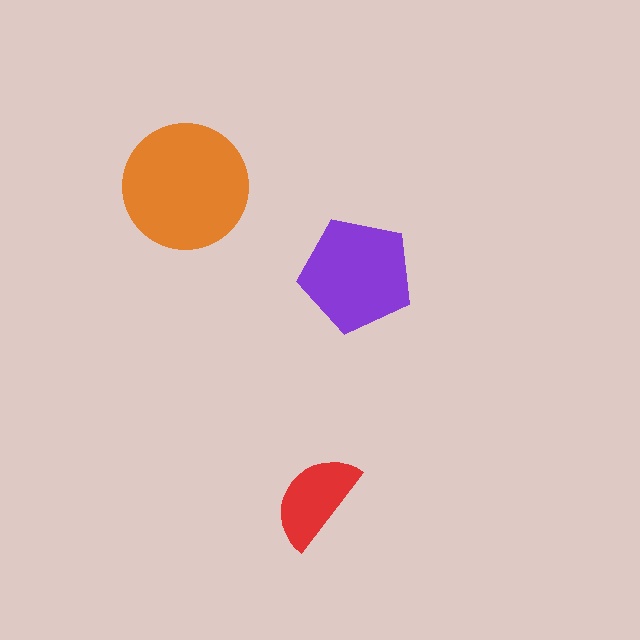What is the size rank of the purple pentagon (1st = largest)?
2nd.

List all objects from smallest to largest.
The red semicircle, the purple pentagon, the orange circle.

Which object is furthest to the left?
The orange circle is leftmost.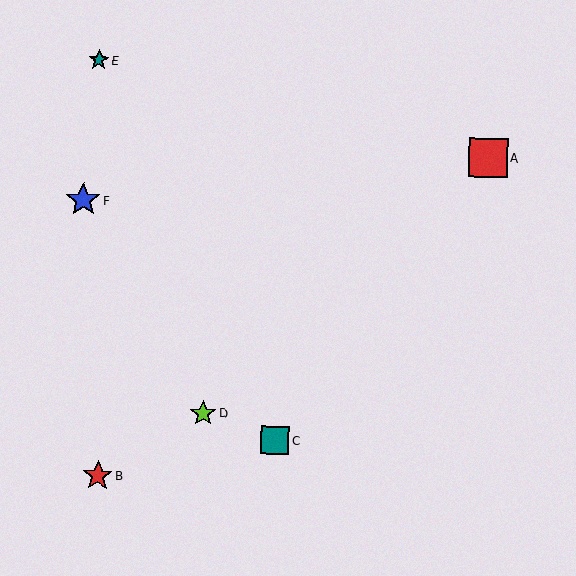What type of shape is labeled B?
Shape B is a red star.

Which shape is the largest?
The red square (labeled A) is the largest.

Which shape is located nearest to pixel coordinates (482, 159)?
The red square (labeled A) at (488, 158) is nearest to that location.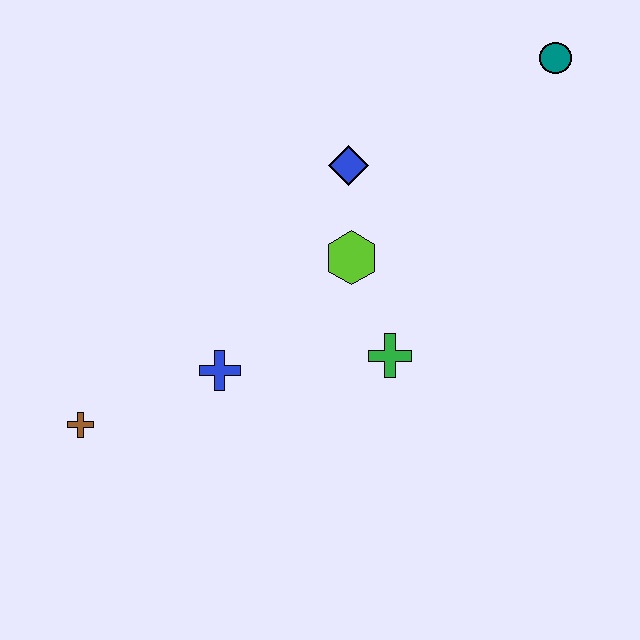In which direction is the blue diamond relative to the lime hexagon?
The blue diamond is above the lime hexagon.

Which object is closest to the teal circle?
The blue diamond is closest to the teal circle.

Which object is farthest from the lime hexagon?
The brown cross is farthest from the lime hexagon.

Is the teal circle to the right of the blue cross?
Yes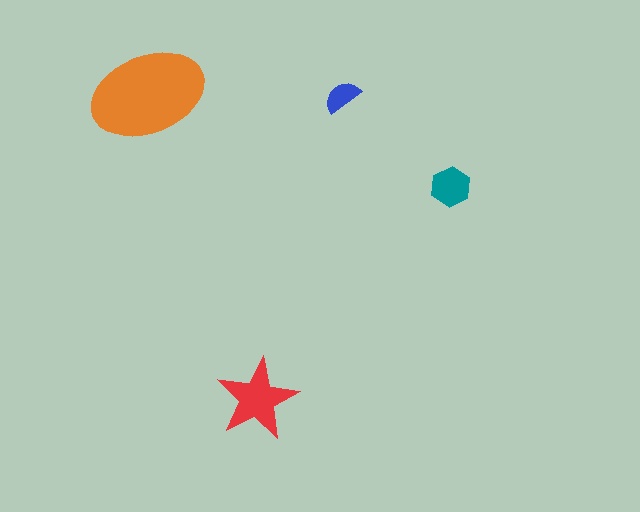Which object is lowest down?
The red star is bottommost.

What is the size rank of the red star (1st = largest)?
2nd.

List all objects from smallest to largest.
The blue semicircle, the teal hexagon, the red star, the orange ellipse.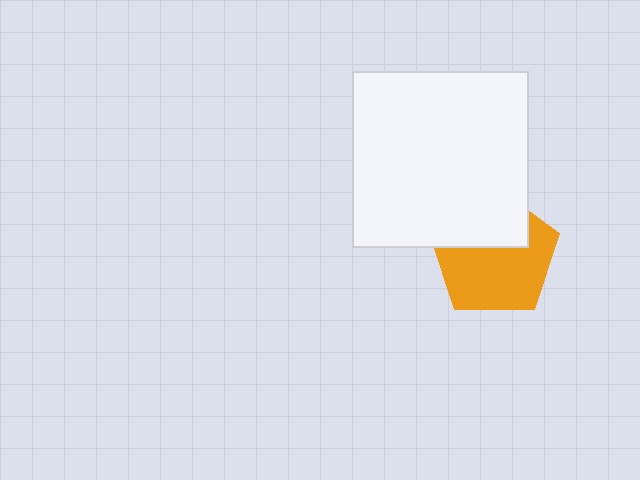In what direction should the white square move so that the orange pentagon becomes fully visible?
The white square should move up. That is the shortest direction to clear the overlap and leave the orange pentagon fully visible.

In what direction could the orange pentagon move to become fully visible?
The orange pentagon could move down. That would shift it out from behind the white square entirely.